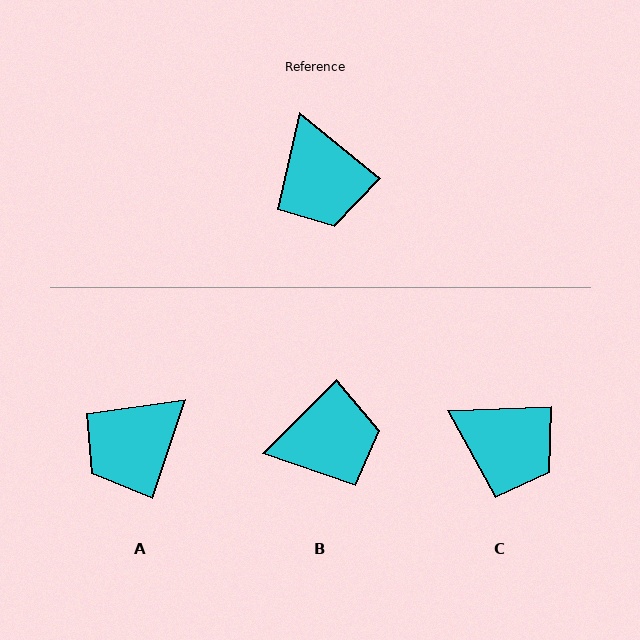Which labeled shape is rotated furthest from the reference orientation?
B, about 84 degrees away.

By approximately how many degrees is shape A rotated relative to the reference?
Approximately 69 degrees clockwise.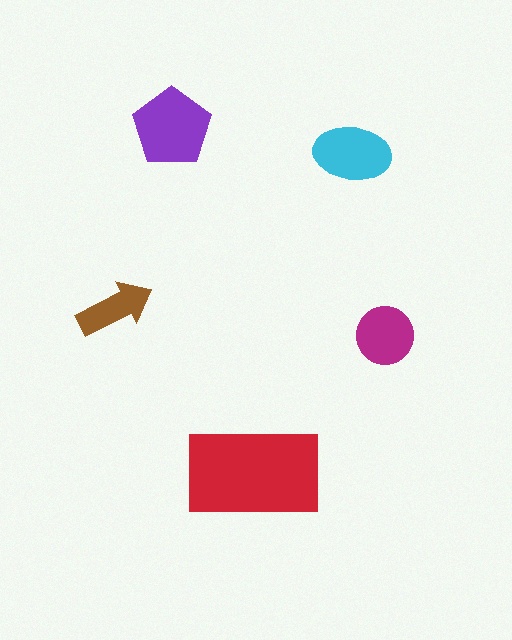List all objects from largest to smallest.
The red rectangle, the purple pentagon, the cyan ellipse, the magenta circle, the brown arrow.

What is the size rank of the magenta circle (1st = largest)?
4th.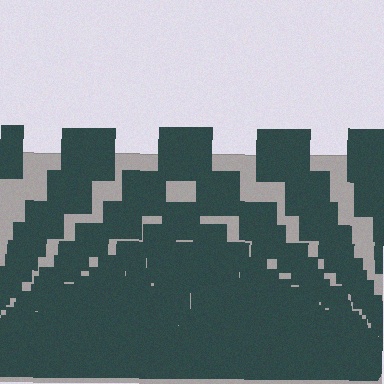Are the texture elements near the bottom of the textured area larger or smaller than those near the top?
Smaller. The gradient is inverted — elements near the bottom are smaller and denser.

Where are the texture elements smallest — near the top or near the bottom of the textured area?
Near the bottom.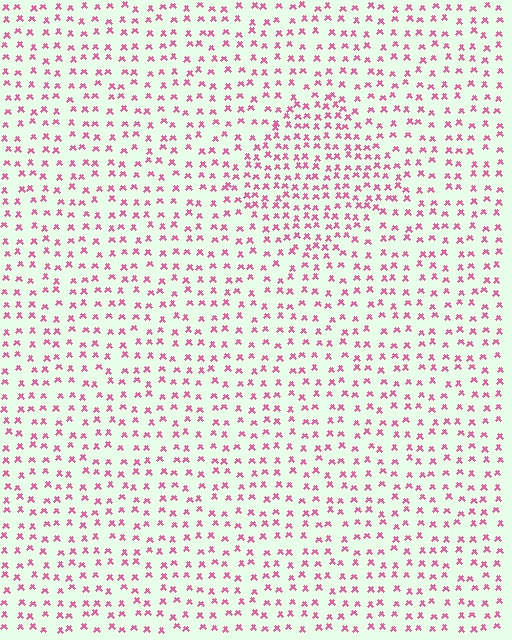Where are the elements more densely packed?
The elements are more densely packed inside the diamond boundary.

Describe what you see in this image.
The image contains small pink elements arranged at two different densities. A diamond-shaped region is visible where the elements are more densely packed than the surrounding area.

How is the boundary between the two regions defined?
The boundary is defined by a change in element density (approximately 1.7x ratio). All elements are the same color, size, and shape.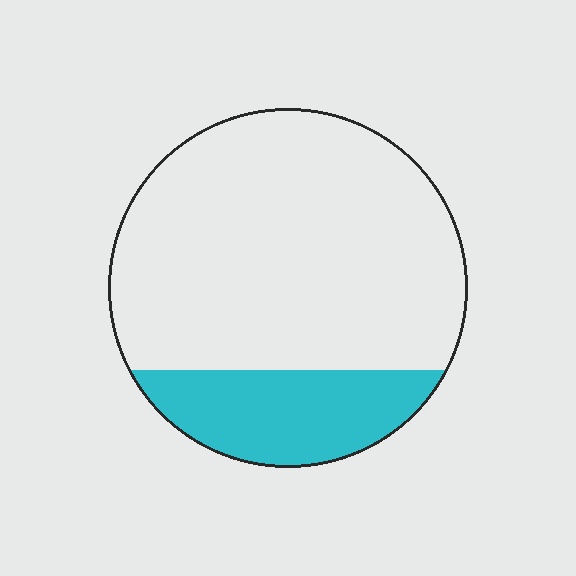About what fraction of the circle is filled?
About one fifth (1/5).